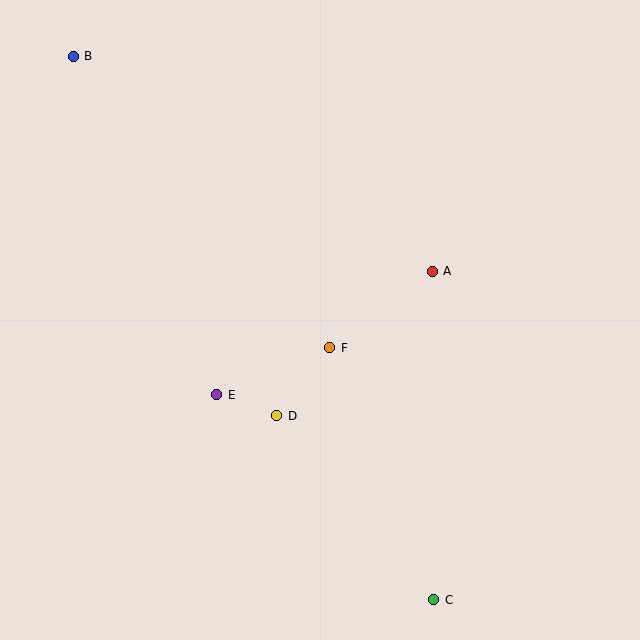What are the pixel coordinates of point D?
Point D is at (277, 416).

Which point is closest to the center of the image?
Point F at (330, 348) is closest to the center.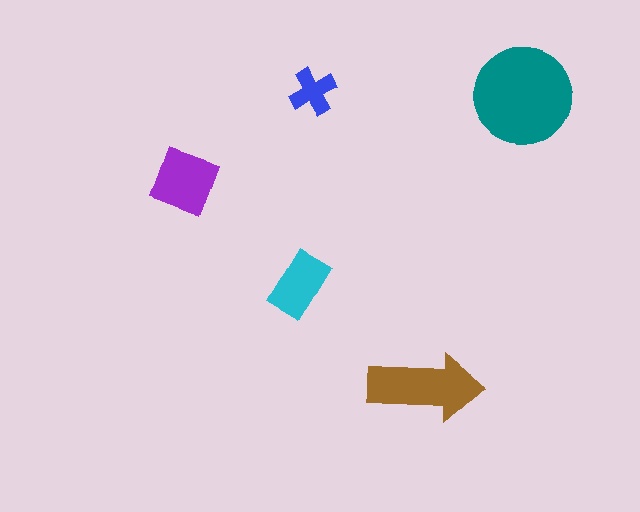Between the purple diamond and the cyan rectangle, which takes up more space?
The purple diamond.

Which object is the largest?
The teal circle.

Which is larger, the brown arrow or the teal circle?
The teal circle.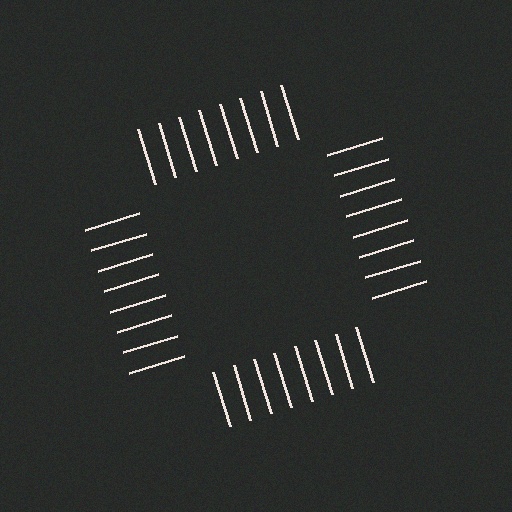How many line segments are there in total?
32 — 8 along each of the 4 edges.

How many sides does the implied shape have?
4 sides — the line-ends trace a square.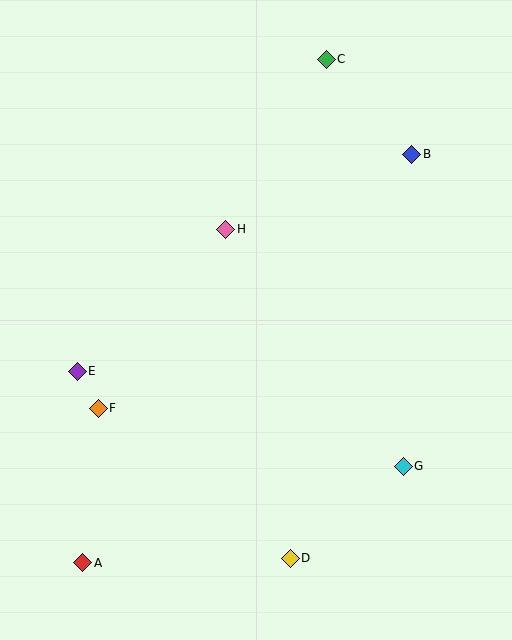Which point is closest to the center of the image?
Point H at (226, 229) is closest to the center.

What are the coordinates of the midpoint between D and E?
The midpoint between D and E is at (184, 465).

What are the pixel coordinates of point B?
Point B is at (411, 154).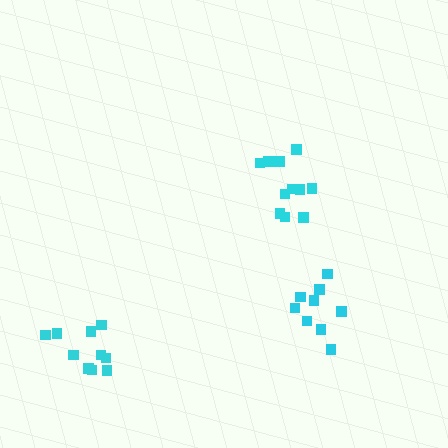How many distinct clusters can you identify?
There are 3 distinct clusters.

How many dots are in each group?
Group 1: 11 dots, Group 2: 10 dots, Group 3: 9 dots (30 total).